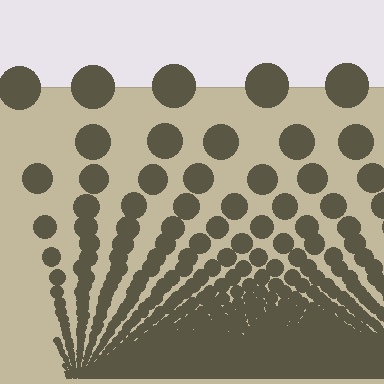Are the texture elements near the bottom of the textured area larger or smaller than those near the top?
Smaller. The gradient is inverted — elements near the bottom are smaller and denser.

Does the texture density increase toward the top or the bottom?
Density increases toward the bottom.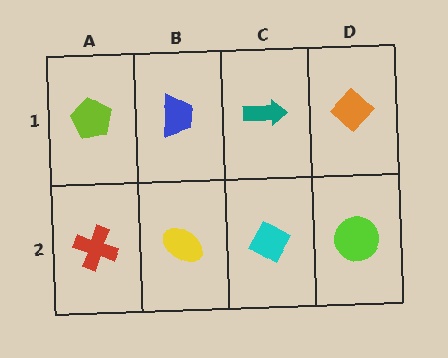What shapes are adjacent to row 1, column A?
A red cross (row 2, column A), a blue trapezoid (row 1, column B).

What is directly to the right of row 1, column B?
A teal arrow.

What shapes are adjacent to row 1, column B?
A yellow ellipse (row 2, column B), a lime pentagon (row 1, column A), a teal arrow (row 1, column C).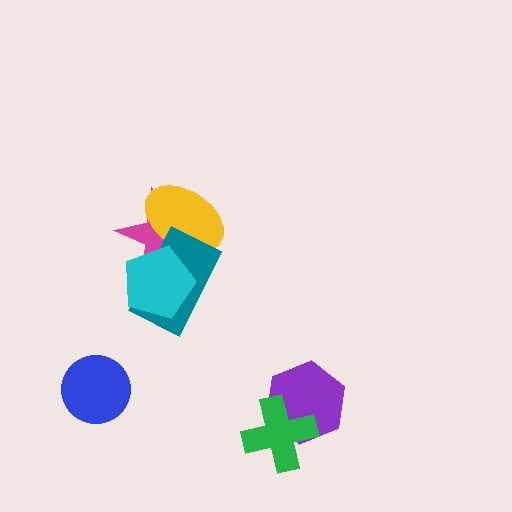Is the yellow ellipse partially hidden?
Yes, it is partially covered by another shape.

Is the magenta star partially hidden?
Yes, it is partially covered by another shape.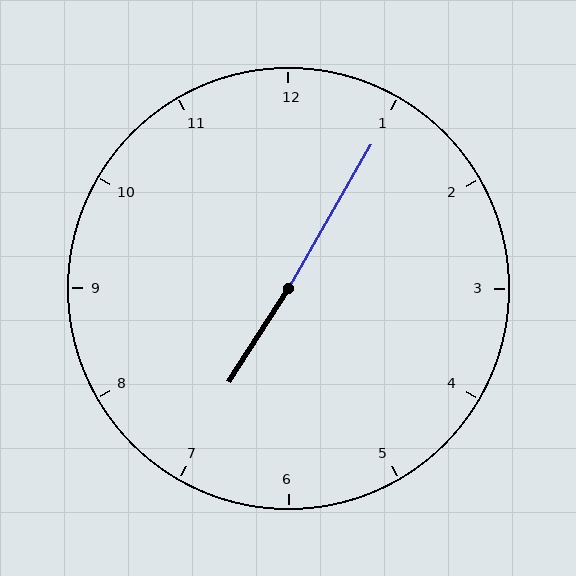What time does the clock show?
7:05.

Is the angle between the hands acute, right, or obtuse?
It is obtuse.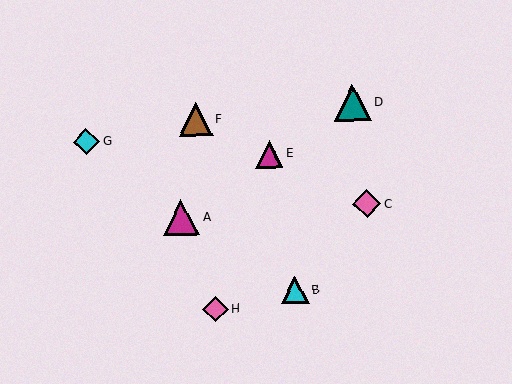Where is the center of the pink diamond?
The center of the pink diamond is at (215, 309).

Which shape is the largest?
The teal triangle (labeled D) is the largest.